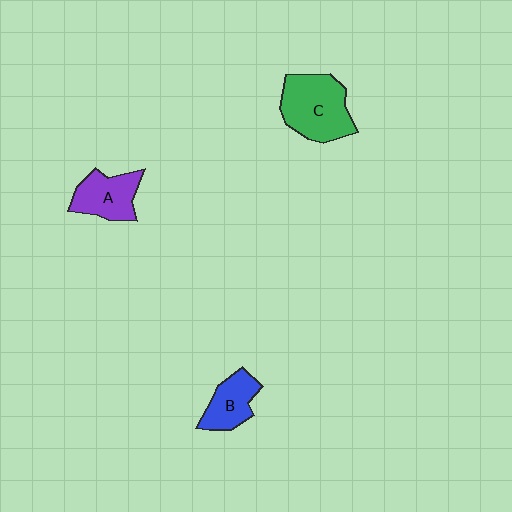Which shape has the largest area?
Shape C (green).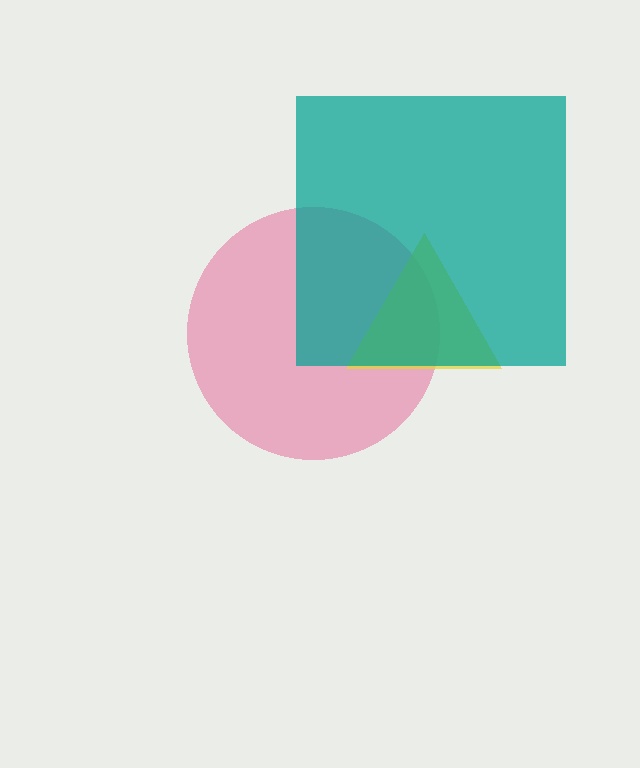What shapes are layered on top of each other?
The layered shapes are: a pink circle, a yellow triangle, a teal square.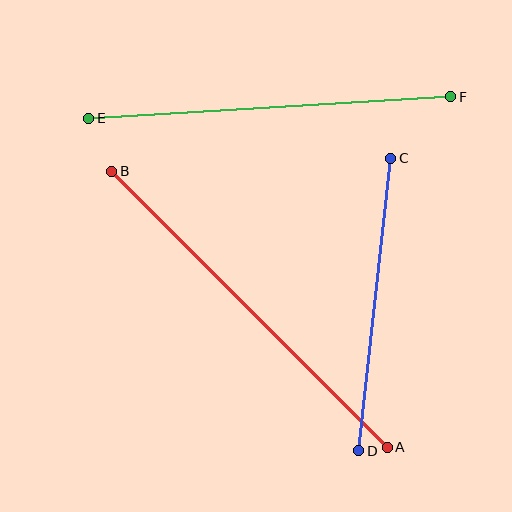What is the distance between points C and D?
The distance is approximately 295 pixels.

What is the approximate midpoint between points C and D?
The midpoint is at approximately (375, 305) pixels.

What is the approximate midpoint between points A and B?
The midpoint is at approximately (250, 309) pixels.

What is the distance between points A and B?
The distance is approximately 390 pixels.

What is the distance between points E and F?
The distance is approximately 363 pixels.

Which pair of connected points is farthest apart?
Points A and B are farthest apart.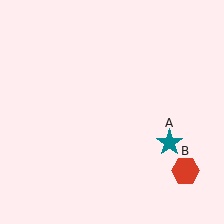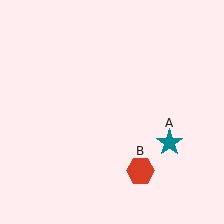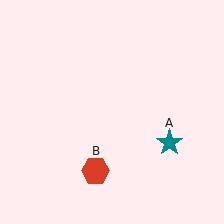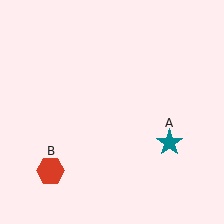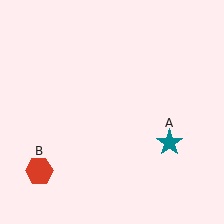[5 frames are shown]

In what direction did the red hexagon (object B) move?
The red hexagon (object B) moved left.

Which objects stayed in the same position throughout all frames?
Teal star (object A) remained stationary.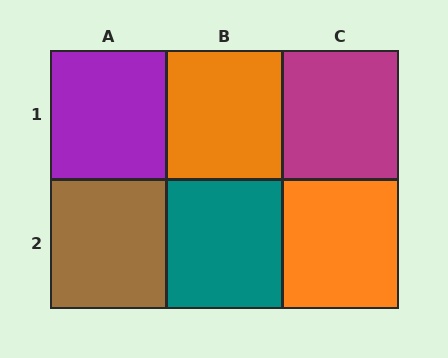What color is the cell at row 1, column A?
Purple.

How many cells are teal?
1 cell is teal.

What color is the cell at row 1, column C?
Magenta.